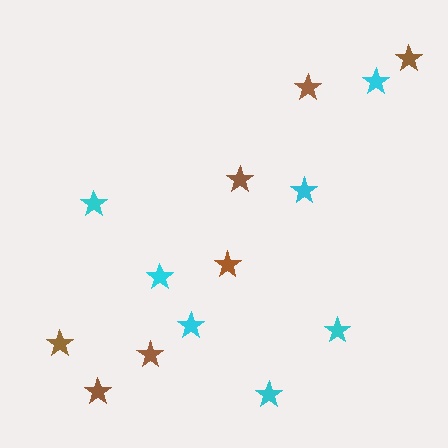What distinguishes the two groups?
There are 2 groups: one group of cyan stars (7) and one group of brown stars (7).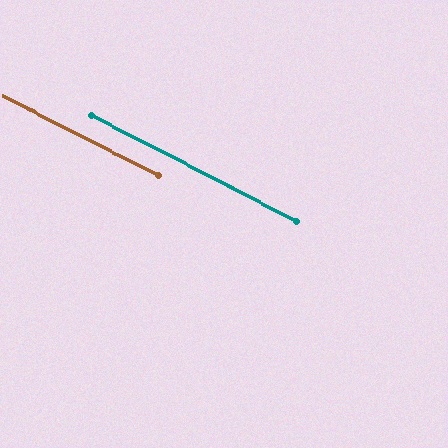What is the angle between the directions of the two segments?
Approximately 0 degrees.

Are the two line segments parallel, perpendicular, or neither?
Parallel — their directions differ by only 0.2°.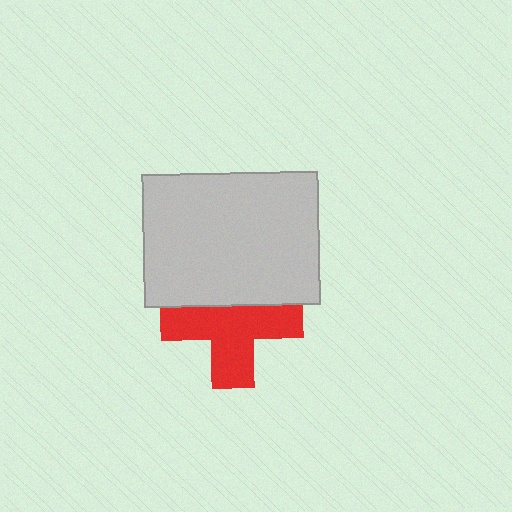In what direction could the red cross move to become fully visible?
The red cross could move down. That would shift it out from behind the light gray rectangle entirely.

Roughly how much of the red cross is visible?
Most of it is visible (roughly 66%).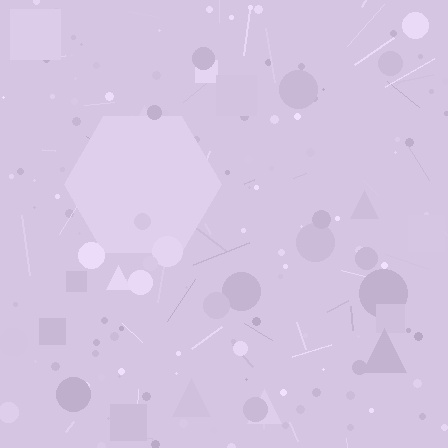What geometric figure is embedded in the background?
A hexagon is embedded in the background.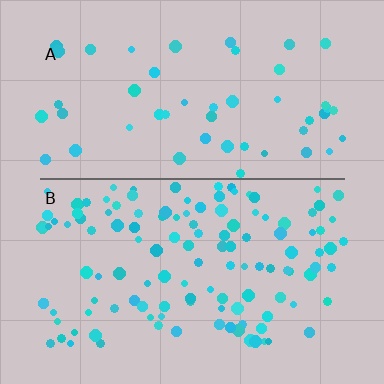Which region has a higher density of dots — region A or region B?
B (the bottom).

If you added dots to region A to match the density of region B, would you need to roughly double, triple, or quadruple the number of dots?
Approximately double.